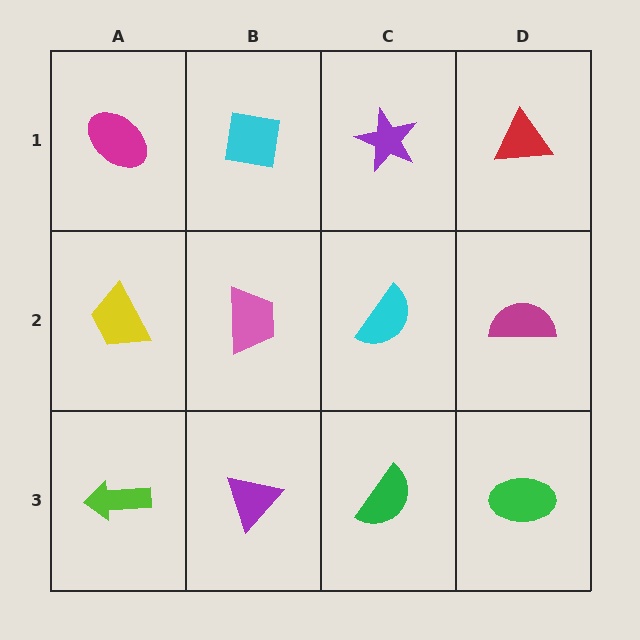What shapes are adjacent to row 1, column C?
A cyan semicircle (row 2, column C), a cyan square (row 1, column B), a red triangle (row 1, column D).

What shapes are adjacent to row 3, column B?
A pink trapezoid (row 2, column B), a lime arrow (row 3, column A), a green semicircle (row 3, column C).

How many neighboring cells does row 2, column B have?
4.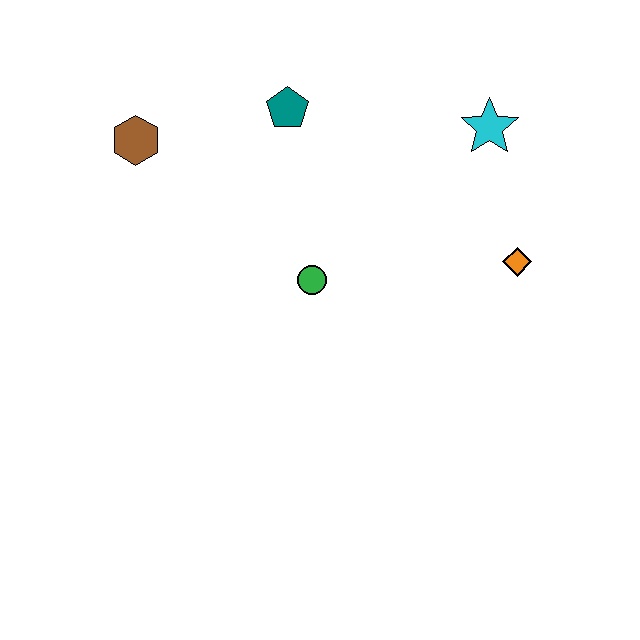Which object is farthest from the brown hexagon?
The orange diamond is farthest from the brown hexagon.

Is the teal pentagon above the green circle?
Yes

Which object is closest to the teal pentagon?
The brown hexagon is closest to the teal pentagon.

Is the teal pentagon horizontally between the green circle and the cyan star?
No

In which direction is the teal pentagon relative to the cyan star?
The teal pentagon is to the left of the cyan star.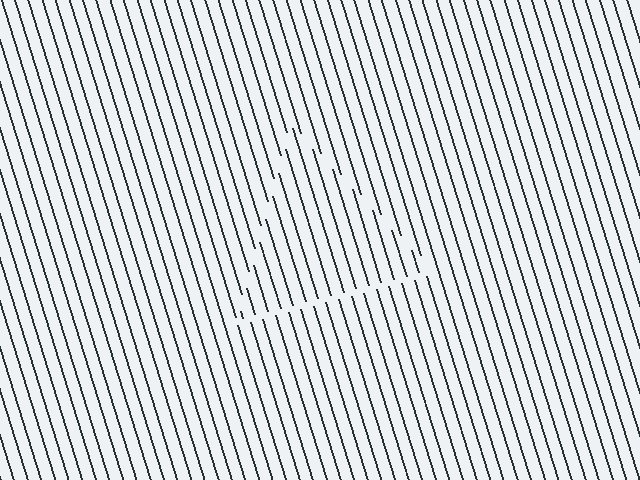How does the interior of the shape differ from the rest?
The interior of the shape contains the same grating, shifted by half a period — the contour is defined by the phase discontinuity where line-ends from the inner and outer gratings abut.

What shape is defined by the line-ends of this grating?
An illusory triangle. The interior of the shape contains the same grating, shifted by half a period — the contour is defined by the phase discontinuity where line-ends from the inner and outer gratings abut.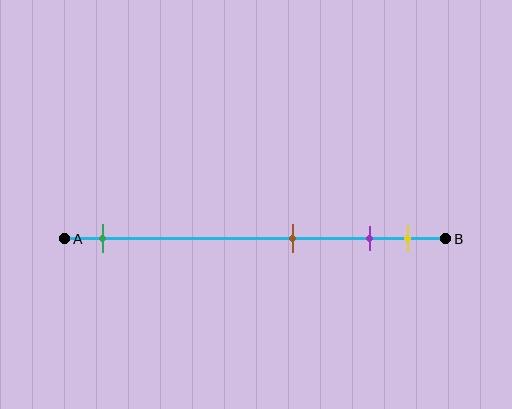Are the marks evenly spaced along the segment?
No, the marks are not evenly spaced.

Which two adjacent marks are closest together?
The purple and yellow marks are the closest adjacent pair.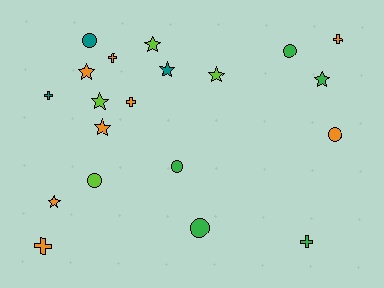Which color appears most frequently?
Orange, with 8 objects.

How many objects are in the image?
There are 20 objects.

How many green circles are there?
There are 3 green circles.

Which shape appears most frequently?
Star, with 8 objects.